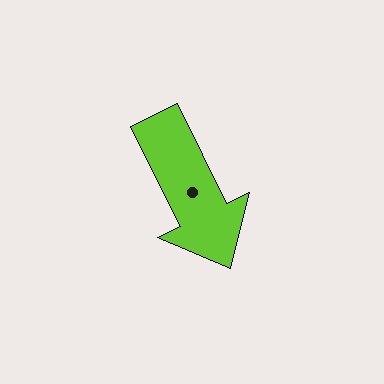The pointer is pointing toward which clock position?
Roughly 5 o'clock.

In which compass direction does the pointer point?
Southeast.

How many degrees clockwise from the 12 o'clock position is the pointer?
Approximately 154 degrees.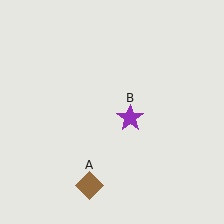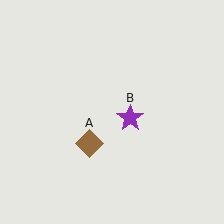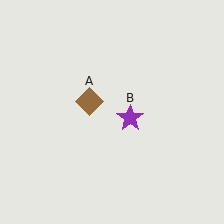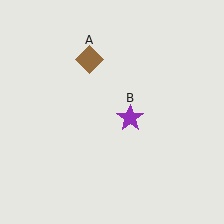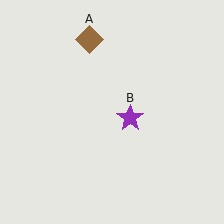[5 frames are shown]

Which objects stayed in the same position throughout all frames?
Purple star (object B) remained stationary.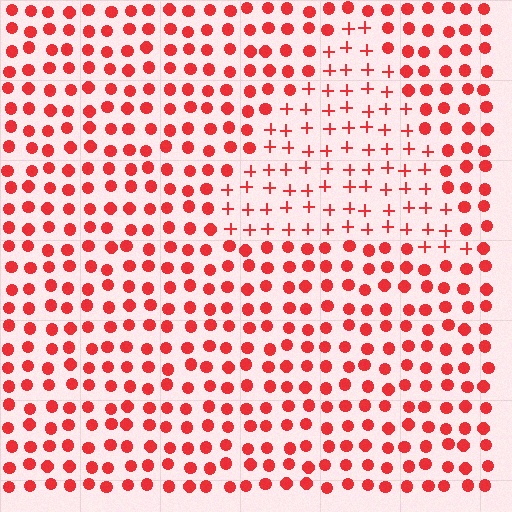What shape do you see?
I see a triangle.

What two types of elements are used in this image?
The image uses plus signs inside the triangle region and circles outside it.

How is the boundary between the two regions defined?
The boundary is defined by a change in element shape: plus signs inside vs. circles outside. All elements share the same color and spacing.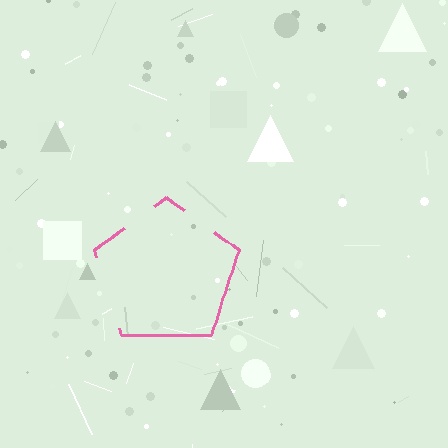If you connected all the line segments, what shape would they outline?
They would outline a pentagon.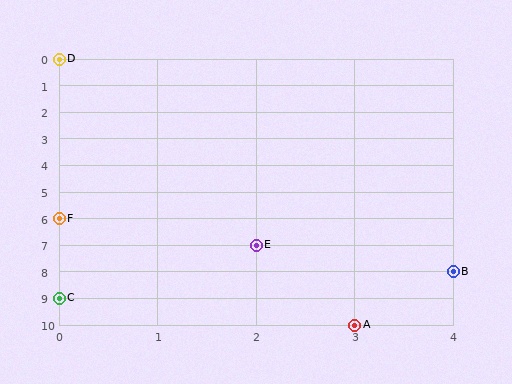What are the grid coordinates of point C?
Point C is at grid coordinates (0, 9).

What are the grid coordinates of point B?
Point B is at grid coordinates (4, 8).